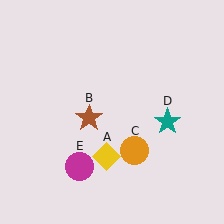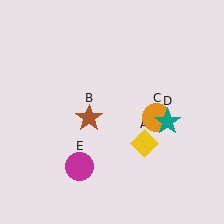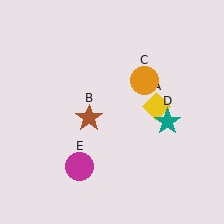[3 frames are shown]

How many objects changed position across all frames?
2 objects changed position: yellow diamond (object A), orange circle (object C).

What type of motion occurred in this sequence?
The yellow diamond (object A), orange circle (object C) rotated counterclockwise around the center of the scene.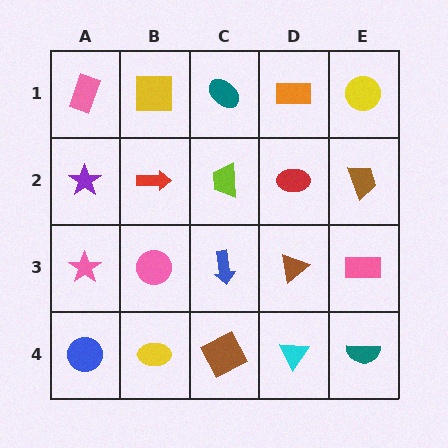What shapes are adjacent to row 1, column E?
A brown trapezoid (row 2, column E), an orange rectangle (row 1, column D).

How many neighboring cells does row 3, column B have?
4.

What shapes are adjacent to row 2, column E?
A yellow circle (row 1, column E), a pink rectangle (row 3, column E), a red ellipse (row 2, column D).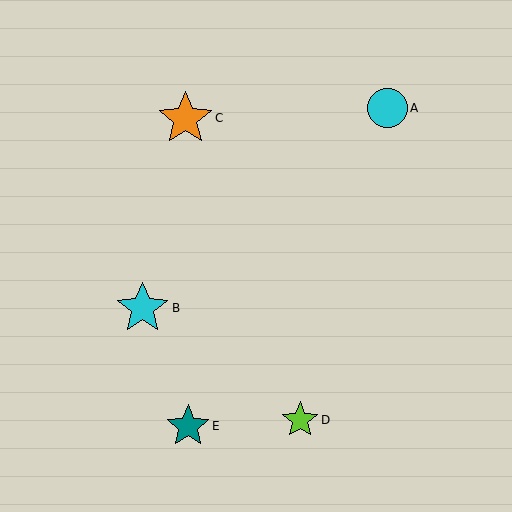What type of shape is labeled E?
Shape E is a teal star.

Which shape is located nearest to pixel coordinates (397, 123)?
The cyan circle (labeled A) at (387, 108) is nearest to that location.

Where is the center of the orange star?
The center of the orange star is at (185, 118).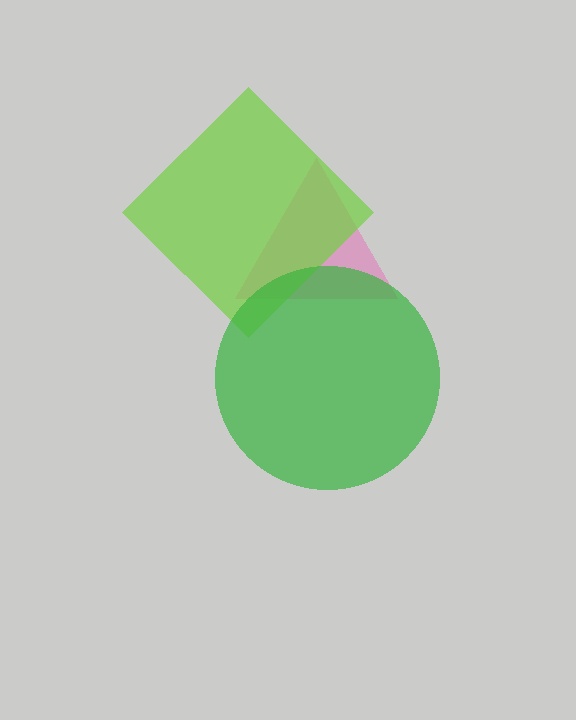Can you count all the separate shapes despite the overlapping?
Yes, there are 3 separate shapes.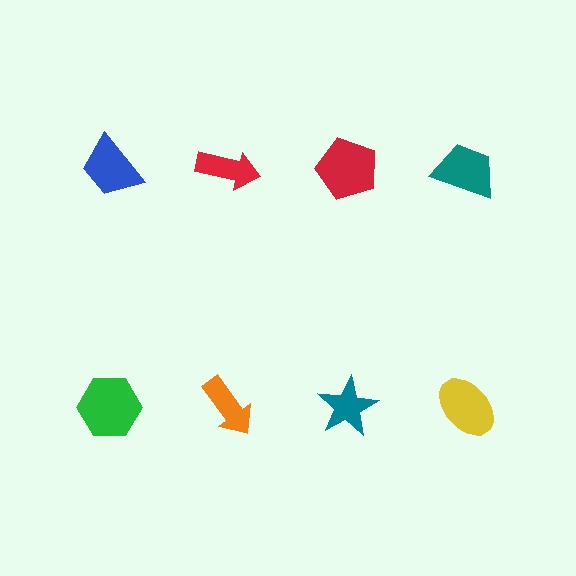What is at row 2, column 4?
A yellow ellipse.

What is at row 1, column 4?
A teal trapezoid.